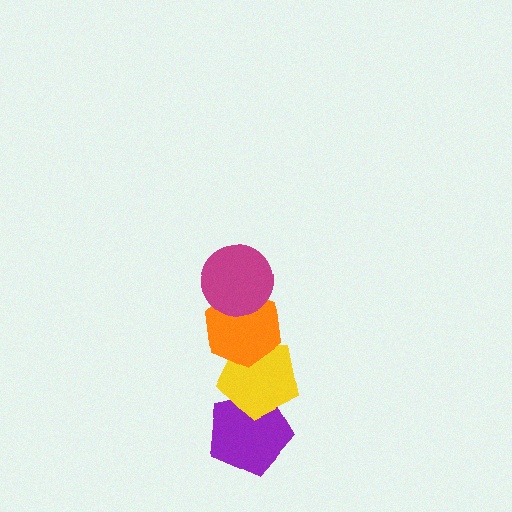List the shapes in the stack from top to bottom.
From top to bottom: the magenta circle, the orange hexagon, the yellow pentagon, the purple pentagon.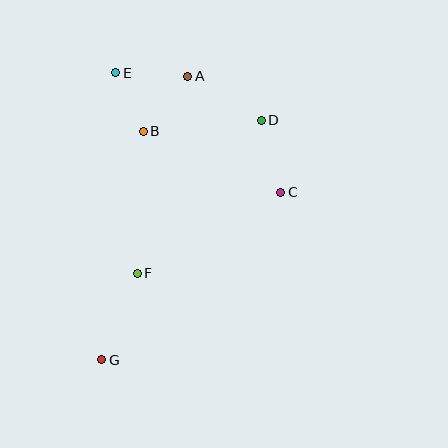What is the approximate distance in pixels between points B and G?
The distance between B and G is approximately 232 pixels.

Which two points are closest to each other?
Points B and E are closest to each other.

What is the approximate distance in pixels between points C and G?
The distance between C and G is approximately 245 pixels.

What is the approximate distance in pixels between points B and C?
The distance between B and C is approximately 150 pixels.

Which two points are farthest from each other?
Points A and G are farthest from each other.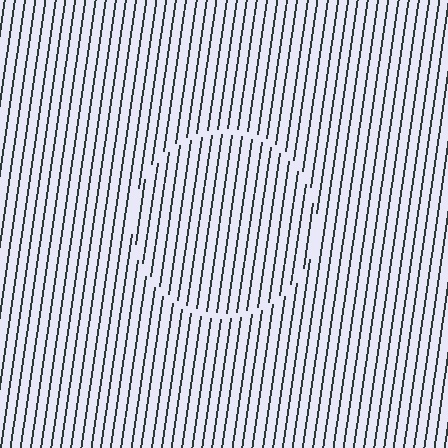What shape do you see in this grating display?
An illusory circle. The interior of the shape contains the same grating, shifted by half a period — the contour is defined by the phase discontinuity where line-ends from the inner and outer gratings abut.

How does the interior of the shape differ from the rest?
The interior of the shape contains the same grating, shifted by half a period — the contour is defined by the phase discontinuity where line-ends from the inner and outer gratings abut.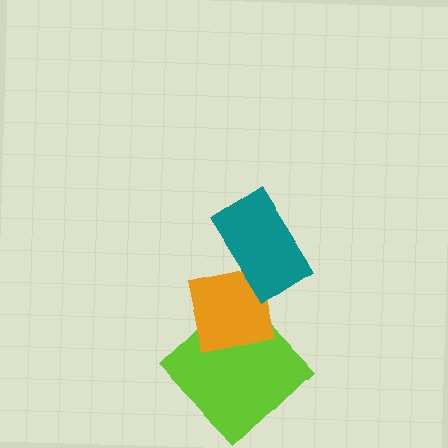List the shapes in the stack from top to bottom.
From top to bottom: the teal rectangle, the orange square, the lime diamond.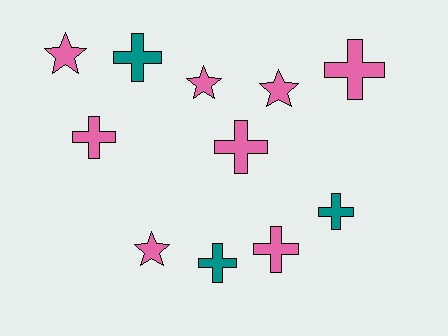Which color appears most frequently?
Pink, with 8 objects.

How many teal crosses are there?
There are 3 teal crosses.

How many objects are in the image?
There are 11 objects.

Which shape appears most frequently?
Cross, with 7 objects.